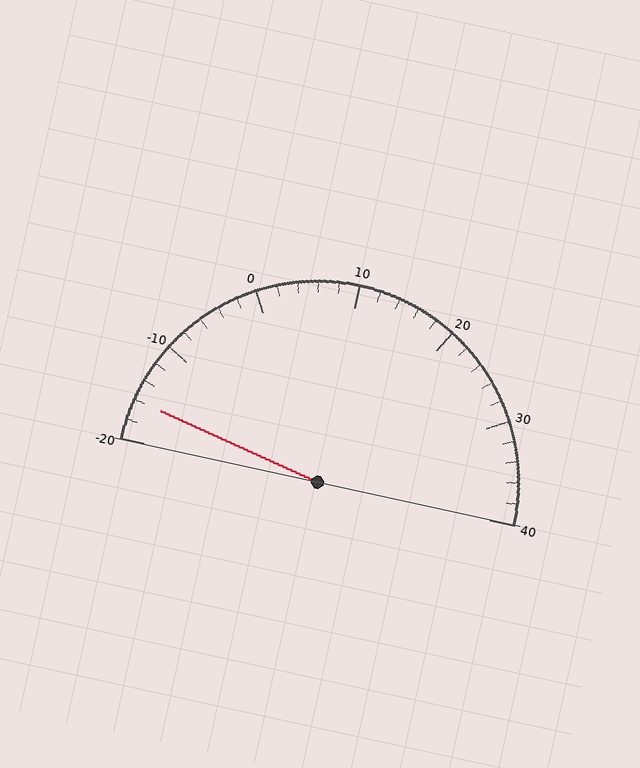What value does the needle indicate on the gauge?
The needle indicates approximately -16.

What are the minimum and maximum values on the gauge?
The gauge ranges from -20 to 40.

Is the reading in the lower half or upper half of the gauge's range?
The reading is in the lower half of the range (-20 to 40).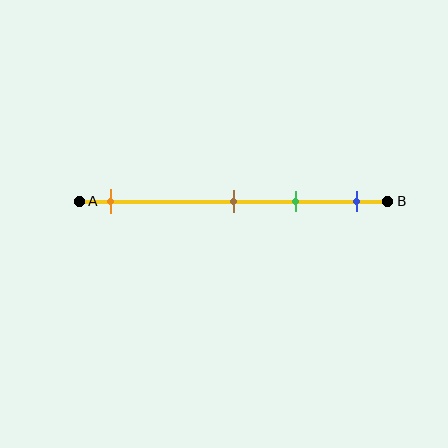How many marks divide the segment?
There are 4 marks dividing the segment.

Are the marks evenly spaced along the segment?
No, the marks are not evenly spaced.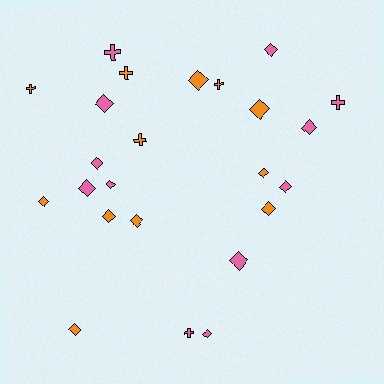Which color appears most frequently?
Orange, with 12 objects.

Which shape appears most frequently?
Diamond, with 17 objects.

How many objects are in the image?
There are 24 objects.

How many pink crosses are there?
There are 3 pink crosses.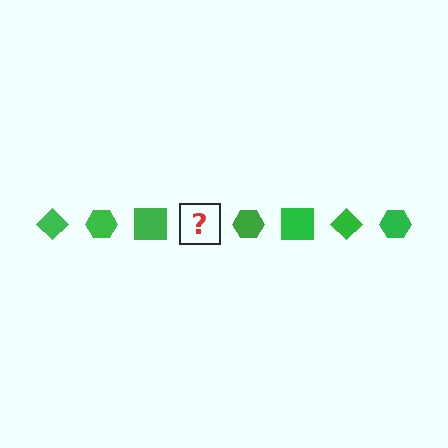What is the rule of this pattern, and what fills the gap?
The rule is that the pattern cycles through diamond, hexagon, square shapes in green. The gap should be filled with a green diamond.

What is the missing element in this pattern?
The missing element is a green diamond.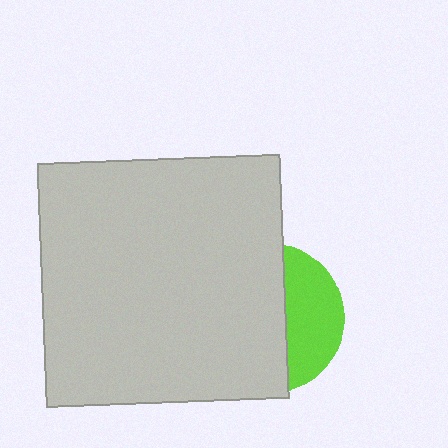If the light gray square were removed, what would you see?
You would see the complete lime circle.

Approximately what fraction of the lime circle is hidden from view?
Roughly 65% of the lime circle is hidden behind the light gray square.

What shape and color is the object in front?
The object in front is a light gray square.